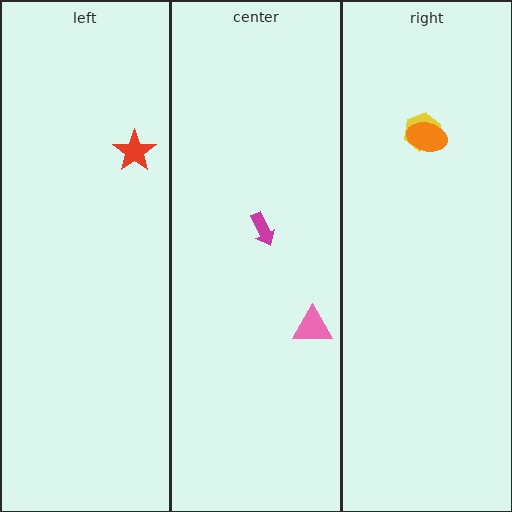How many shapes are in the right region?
2.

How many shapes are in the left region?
1.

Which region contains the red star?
The left region.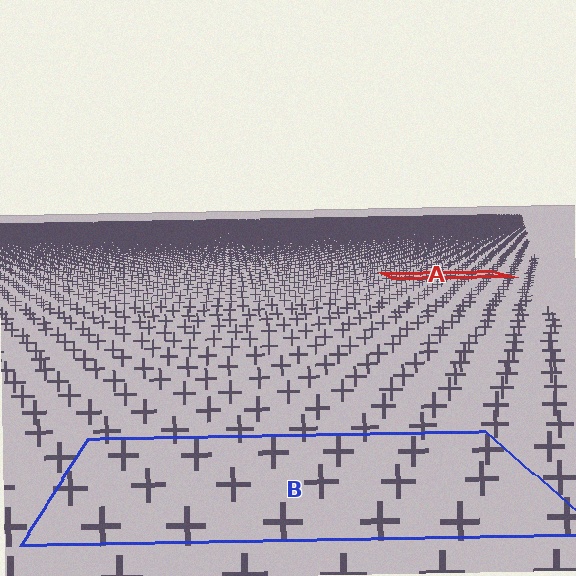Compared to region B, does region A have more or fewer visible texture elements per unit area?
Region A has more texture elements per unit area — they are packed more densely because it is farther away.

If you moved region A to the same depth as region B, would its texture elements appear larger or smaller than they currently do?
They would appear larger. At a closer depth, the same texture elements are projected at a bigger on-screen size.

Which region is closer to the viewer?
Region B is closer. The texture elements there are larger and more spread out.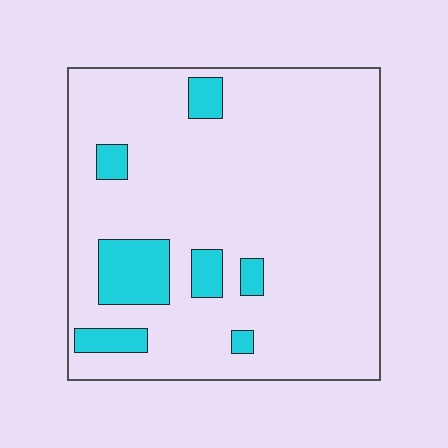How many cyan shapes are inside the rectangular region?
7.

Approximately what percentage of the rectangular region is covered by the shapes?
Approximately 10%.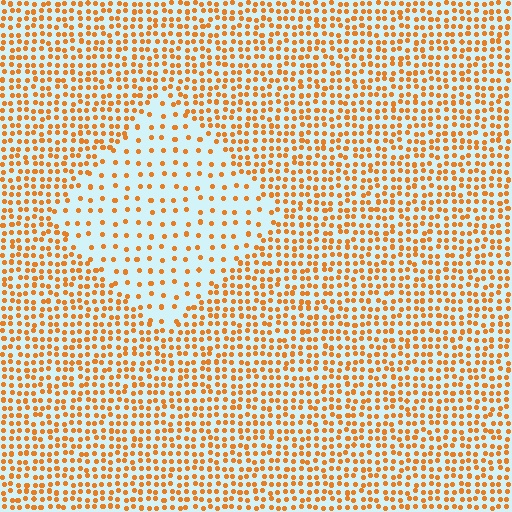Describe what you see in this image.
The image contains small orange elements arranged at two different densities. A diamond-shaped region is visible where the elements are less densely packed than the surrounding area.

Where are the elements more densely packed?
The elements are more densely packed outside the diamond boundary.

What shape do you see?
I see a diamond.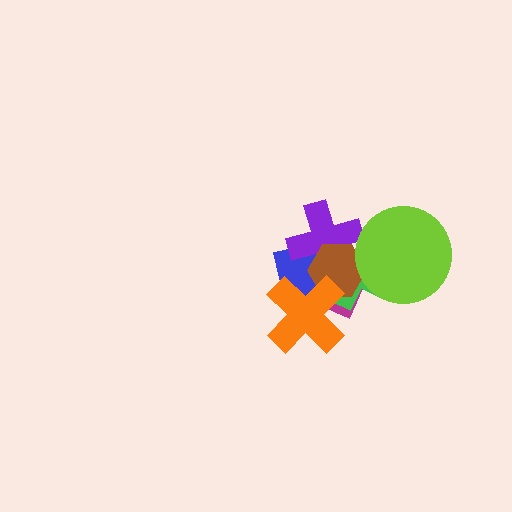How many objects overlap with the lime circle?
3 objects overlap with the lime circle.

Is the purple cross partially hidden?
Yes, it is partially covered by another shape.